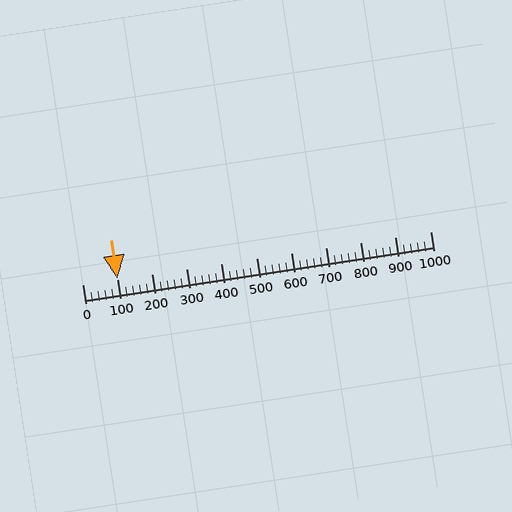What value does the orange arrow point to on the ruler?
The orange arrow points to approximately 100.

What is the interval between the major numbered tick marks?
The major tick marks are spaced 100 units apart.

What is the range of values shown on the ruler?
The ruler shows values from 0 to 1000.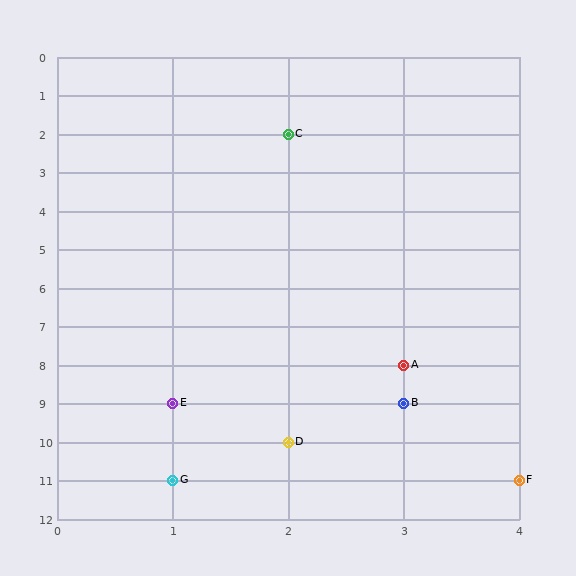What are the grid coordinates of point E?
Point E is at grid coordinates (1, 9).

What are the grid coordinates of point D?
Point D is at grid coordinates (2, 10).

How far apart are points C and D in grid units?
Points C and D are 8 rows apart.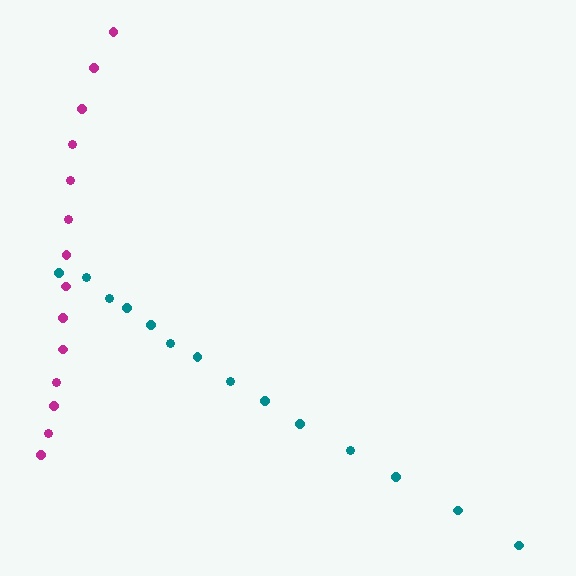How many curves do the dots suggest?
There are 2 distinct paths.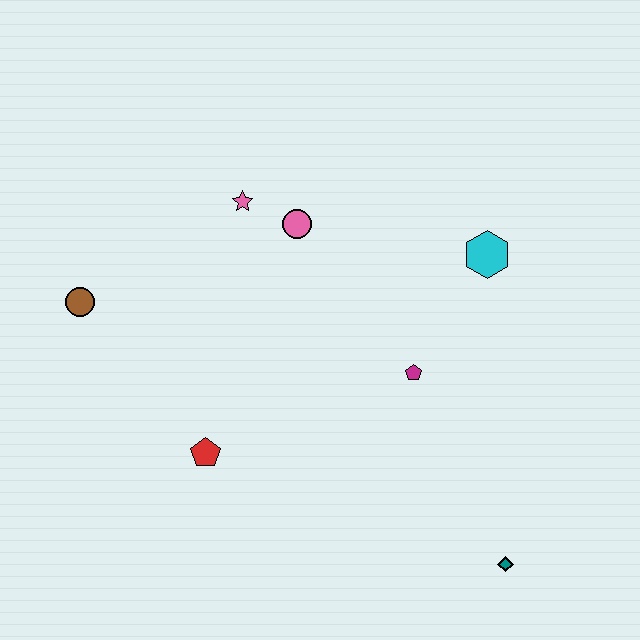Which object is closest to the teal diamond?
The magenta pentagon is closest to the teal diamond.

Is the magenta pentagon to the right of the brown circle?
Yes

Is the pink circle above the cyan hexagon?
Yes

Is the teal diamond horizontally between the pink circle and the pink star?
No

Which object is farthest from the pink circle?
The teal diamond is farthest from the pink circle.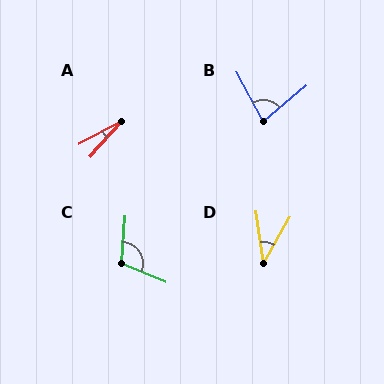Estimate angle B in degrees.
Approximately 79 degrees.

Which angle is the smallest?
A, at approximately 21 degrees.